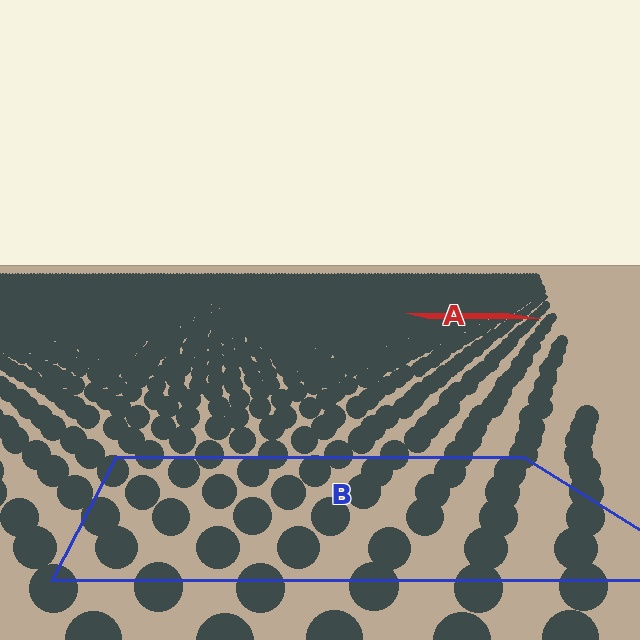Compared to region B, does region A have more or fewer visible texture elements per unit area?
Region A has more texture elements per unit area — they are packed more densely because it is farther away.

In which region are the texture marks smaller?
The texture marks are smaller in region A, because it is farther away.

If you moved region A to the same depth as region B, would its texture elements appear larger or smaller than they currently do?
They would appear larger. At a closer depth, the same texture elements are projected at a bigger on-screen size.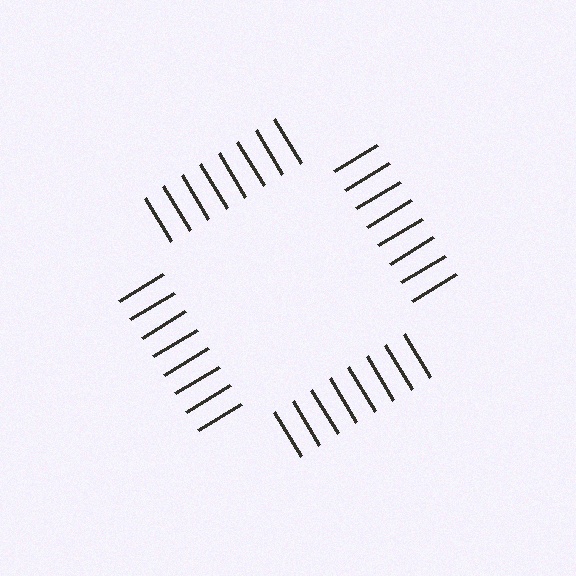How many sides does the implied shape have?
4 sides — the line-ends trace a square.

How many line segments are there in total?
32 — 8 along each of the 4 edges.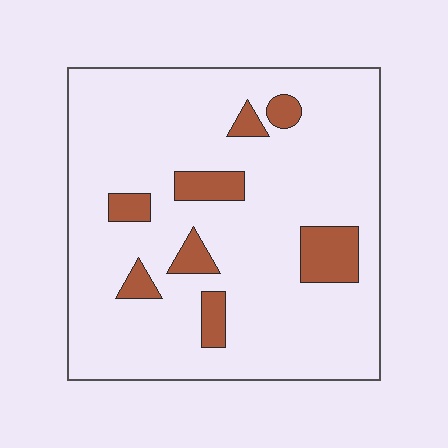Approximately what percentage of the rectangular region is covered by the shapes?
Approximately 15%.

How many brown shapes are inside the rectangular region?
8.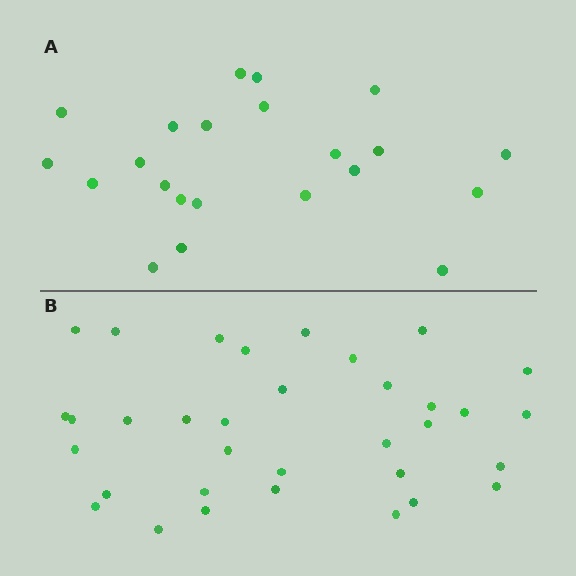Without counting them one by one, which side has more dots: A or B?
Region B (the bottom region) has more dots.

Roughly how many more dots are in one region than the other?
Region B has roughly 12 or so more dots than region A.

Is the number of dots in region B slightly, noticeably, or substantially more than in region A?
Region B has substantially more. The ratio is roughly 1.5 to 1.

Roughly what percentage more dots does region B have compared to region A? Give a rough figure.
About 55% more.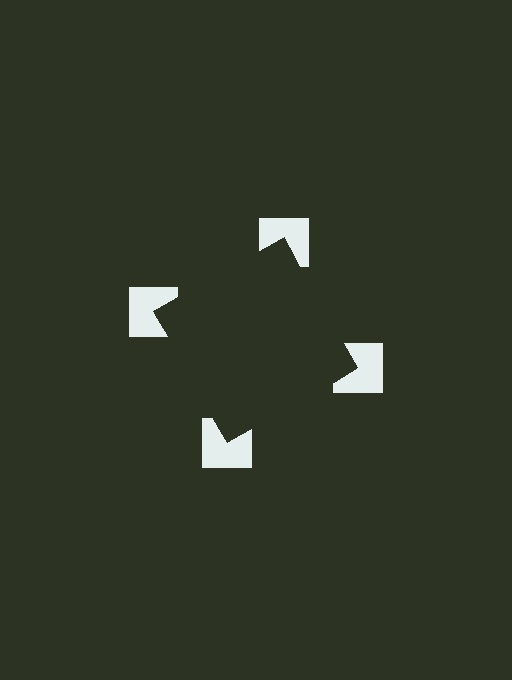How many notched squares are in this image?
There are 4 — one at each vertex of the illusory square.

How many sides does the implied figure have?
4 sides.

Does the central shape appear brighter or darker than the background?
It typically appears slightly darker than the background, even though no actual brightness change is drawn.